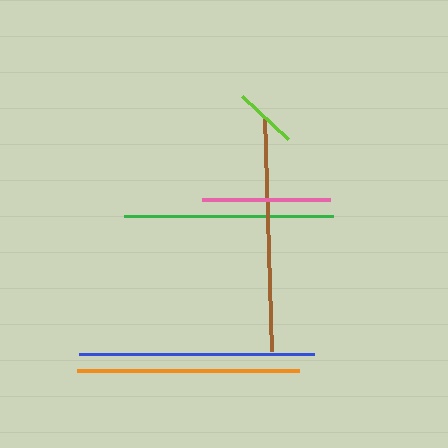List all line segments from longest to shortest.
From longest to shortest: brown, blue, orange, green, pink, lime.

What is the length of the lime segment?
The lime segment is approximately 64 pixels long.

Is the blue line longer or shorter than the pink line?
The blue line is longer than the pink line.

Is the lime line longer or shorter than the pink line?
The pink line is longer than the lime line.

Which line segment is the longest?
The brown line is the longest at approximately 235 pixels.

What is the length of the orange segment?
The orange segment is approximately 223 pixels long.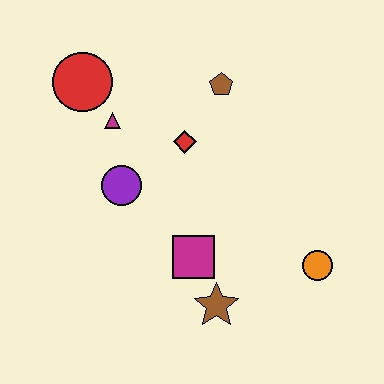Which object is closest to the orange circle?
The brown star is closest to the orange circle.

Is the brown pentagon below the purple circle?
No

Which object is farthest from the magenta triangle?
The orange circle is farthest from the magenta triangle.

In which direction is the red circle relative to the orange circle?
The red circle is to the left of the orange circle.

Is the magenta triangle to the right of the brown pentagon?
No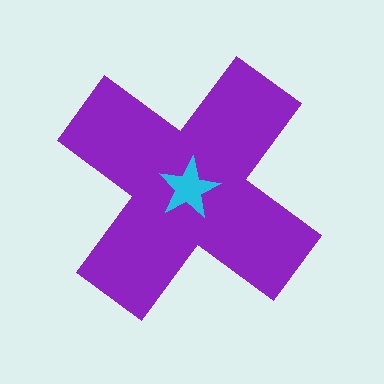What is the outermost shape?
The purple cross.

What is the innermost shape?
The cyan star.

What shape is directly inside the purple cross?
The cyan star.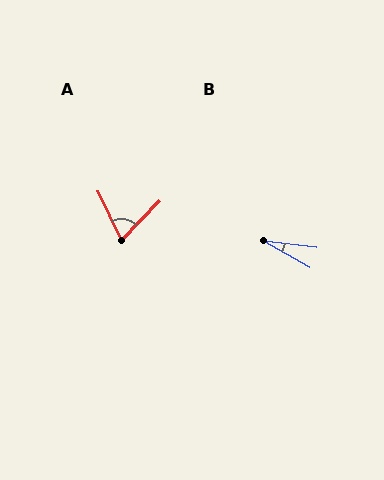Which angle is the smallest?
B, at approximately 23 degrees.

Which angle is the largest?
A, at approximately 70 degrees.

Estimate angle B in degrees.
Approximately 23 degrees.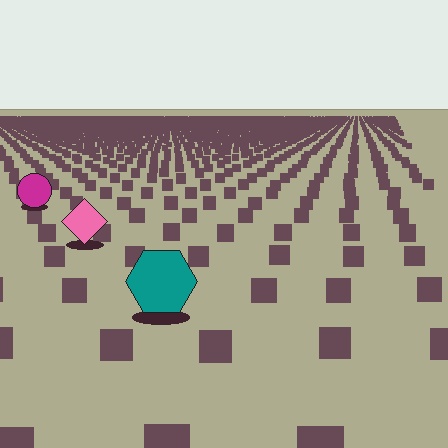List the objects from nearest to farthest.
From nearest to farthest: the teal hexagon, the pink diamond, the magenta circle.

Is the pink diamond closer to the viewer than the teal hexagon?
No. The teal hexagon is closer — you can tell from the texture gradient: the ground texture is coarser near it.